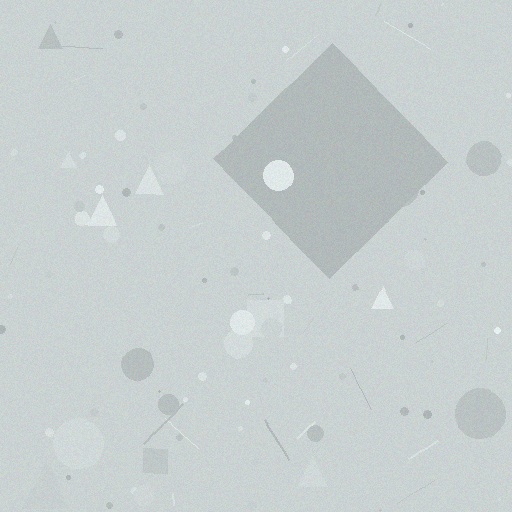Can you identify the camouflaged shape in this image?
The camouflaged shape is a diamond.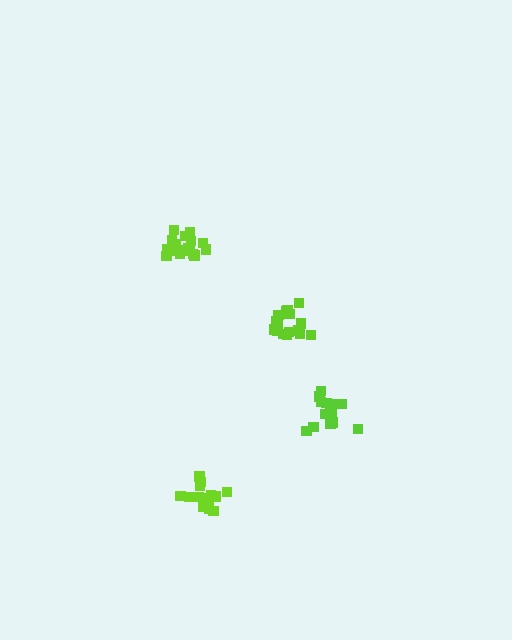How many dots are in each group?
Group 1: 15 dots, Group 2: 15 dots, Group 3: 19 dots, Group 4: 16 dots (65 total).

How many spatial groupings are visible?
There are 4 spatial groupings.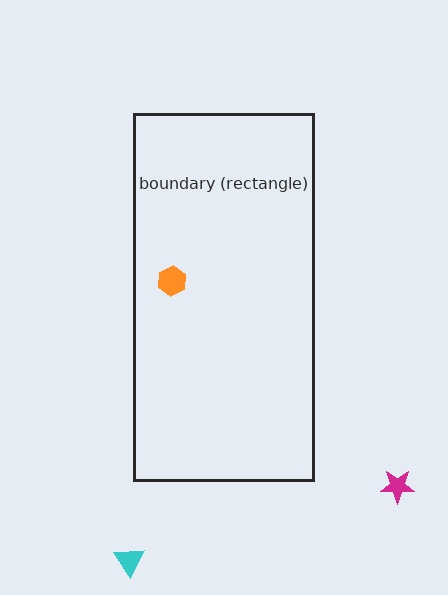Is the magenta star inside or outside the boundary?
Outside.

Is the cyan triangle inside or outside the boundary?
Outside.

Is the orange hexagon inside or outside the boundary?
Inside.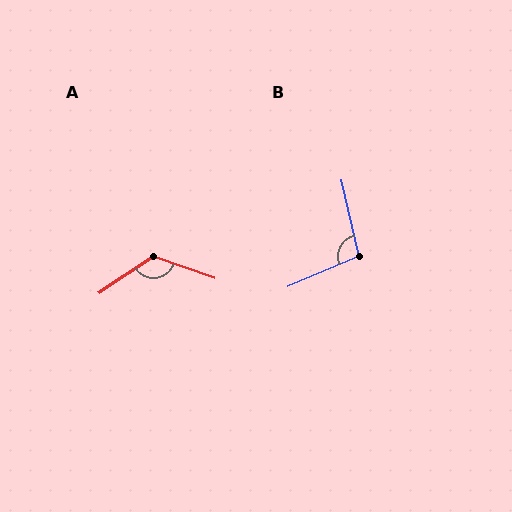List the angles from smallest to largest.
B (100°), A (127°).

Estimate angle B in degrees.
Approximately 100 degrees.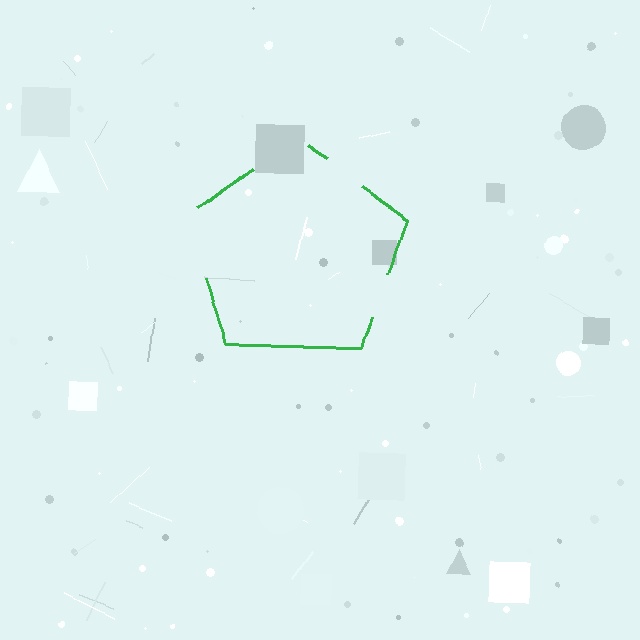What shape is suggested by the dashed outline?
The dashed outline suggests a pentagon.